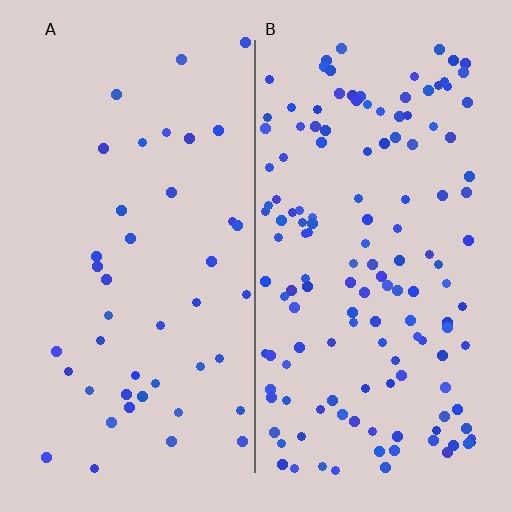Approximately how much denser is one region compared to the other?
Approximately 3.3× — region B over region A.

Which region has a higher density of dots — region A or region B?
B (the right).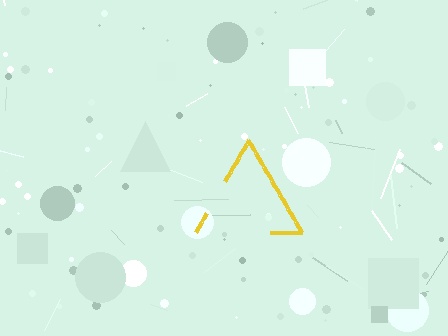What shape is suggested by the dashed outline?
The dashed outline suggests a triangle.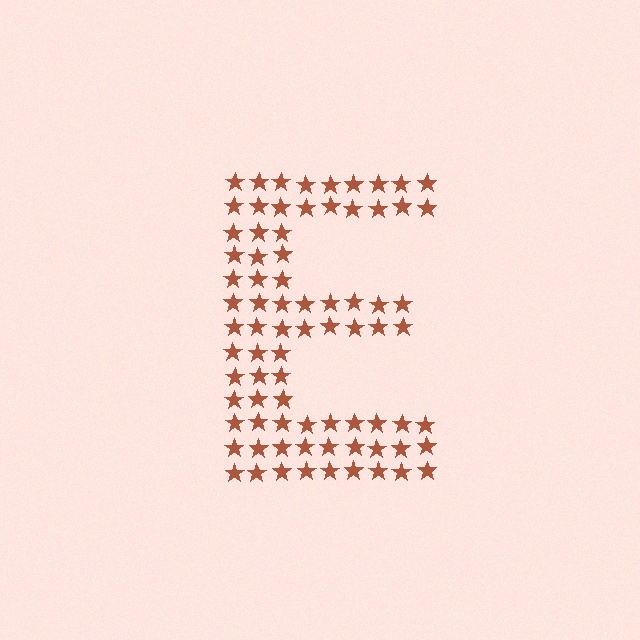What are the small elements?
The small elements are stars.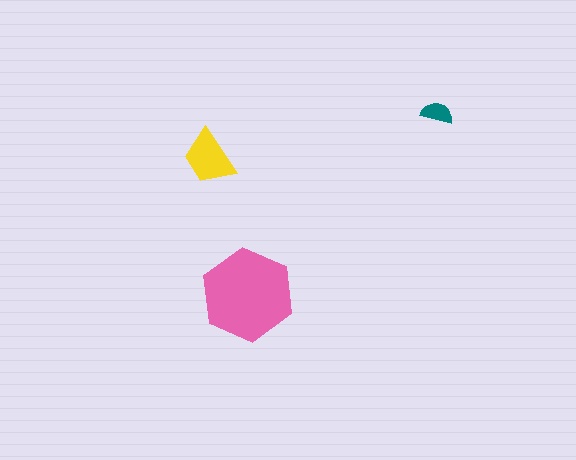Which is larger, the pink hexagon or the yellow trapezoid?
The pink hexagon.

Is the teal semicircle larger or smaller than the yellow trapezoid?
Smaller.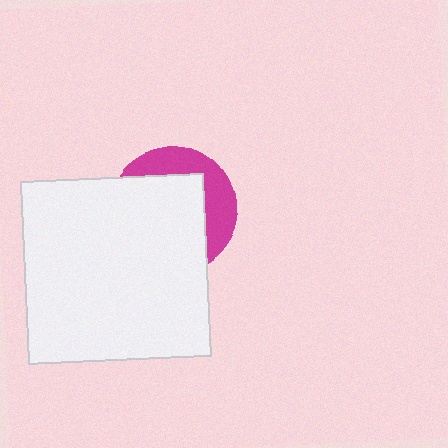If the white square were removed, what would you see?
You would see the complete magenta circle.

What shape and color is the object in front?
The object in front is a white square.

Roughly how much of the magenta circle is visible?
A small part of it is visible (roughly 34%).